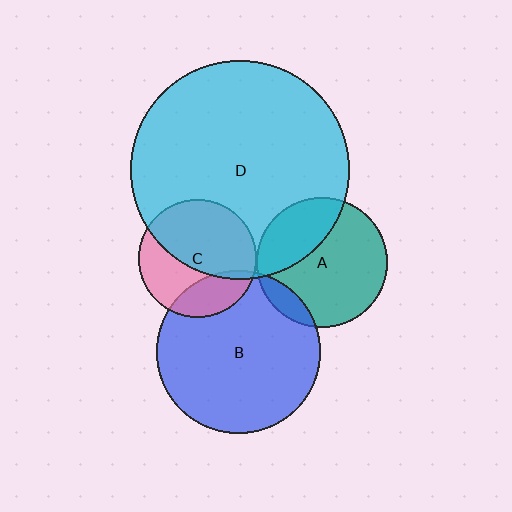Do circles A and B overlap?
Yes.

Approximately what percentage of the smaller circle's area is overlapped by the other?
Approximately 10%.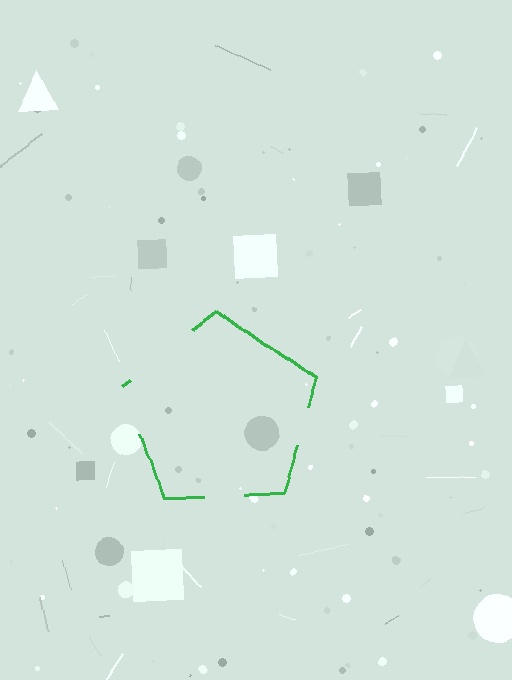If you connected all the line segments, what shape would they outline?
They would outline a pentagon.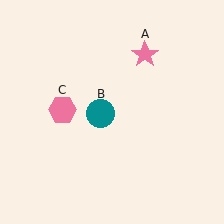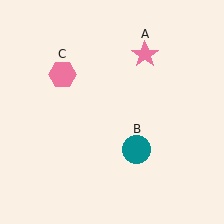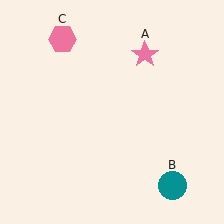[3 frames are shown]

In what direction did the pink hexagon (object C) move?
The pink hexagon (object C) moved up.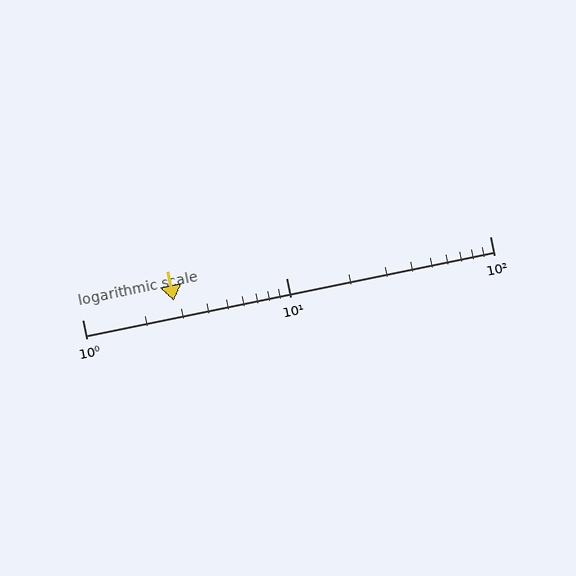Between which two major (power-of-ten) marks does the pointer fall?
The pointer is between 1 and 10.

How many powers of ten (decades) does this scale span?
The scale spans 2 decades, from 1 to 100.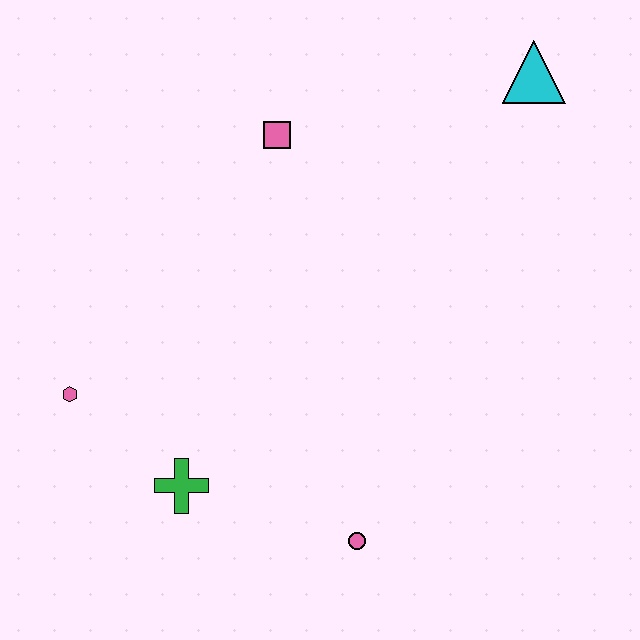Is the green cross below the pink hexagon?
Yes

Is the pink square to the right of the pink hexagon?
Yes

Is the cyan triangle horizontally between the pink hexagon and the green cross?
No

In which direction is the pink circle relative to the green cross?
The pink circle is to the right of the green cross.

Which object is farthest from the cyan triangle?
The pink hexagon is farthest from the cyan triangle.